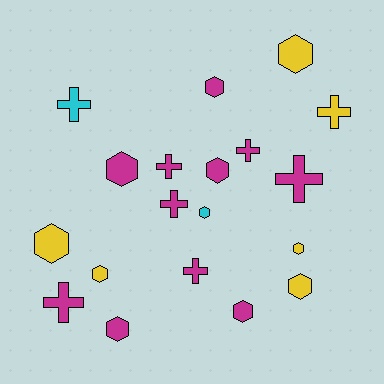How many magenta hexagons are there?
There are 5 magenta hexagons.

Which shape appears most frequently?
Hexagon, with 11 objects.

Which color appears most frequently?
Magenta, with 11 objects.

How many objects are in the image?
There are 19 objects.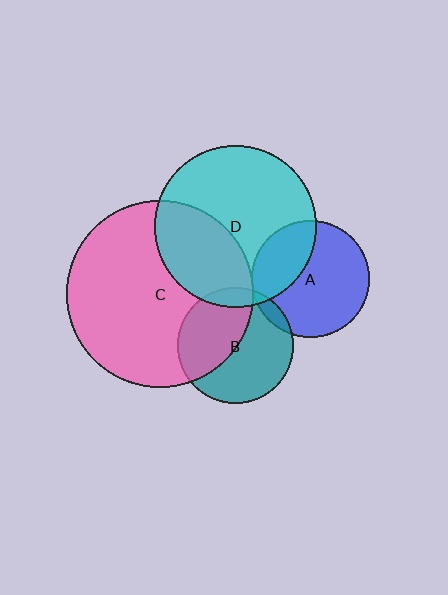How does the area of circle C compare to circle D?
Approximately 1.3 times.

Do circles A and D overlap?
Yes.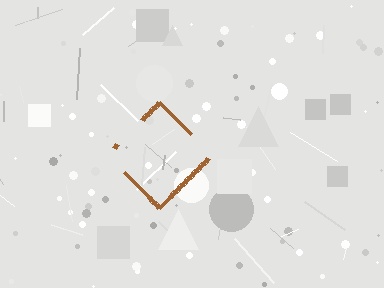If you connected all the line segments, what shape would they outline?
They would outline a diamond.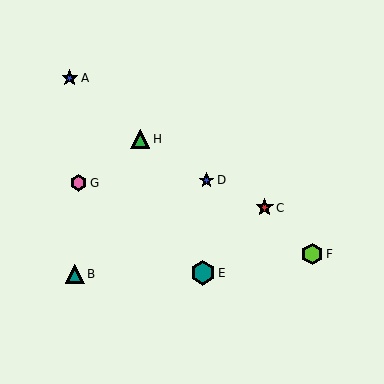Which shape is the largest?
The teal hexagon (labeled E) is the largest.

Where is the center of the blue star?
The center of the blue star is at (207, 180).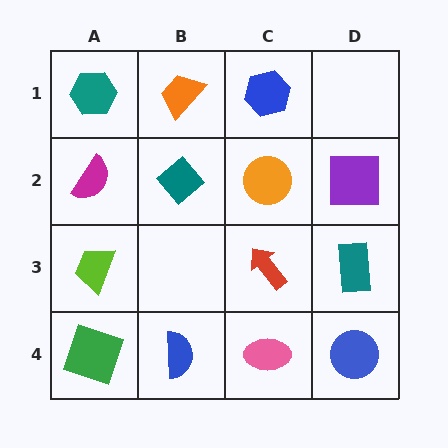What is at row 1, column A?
A teal hexagon.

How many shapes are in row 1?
3 shapes.